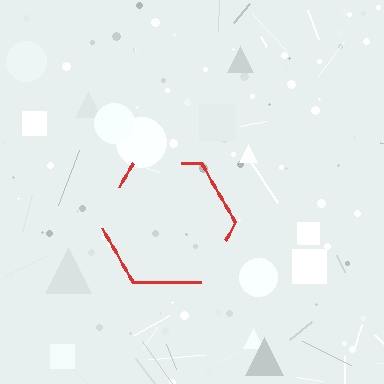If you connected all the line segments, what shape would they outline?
They would outline a hexagon.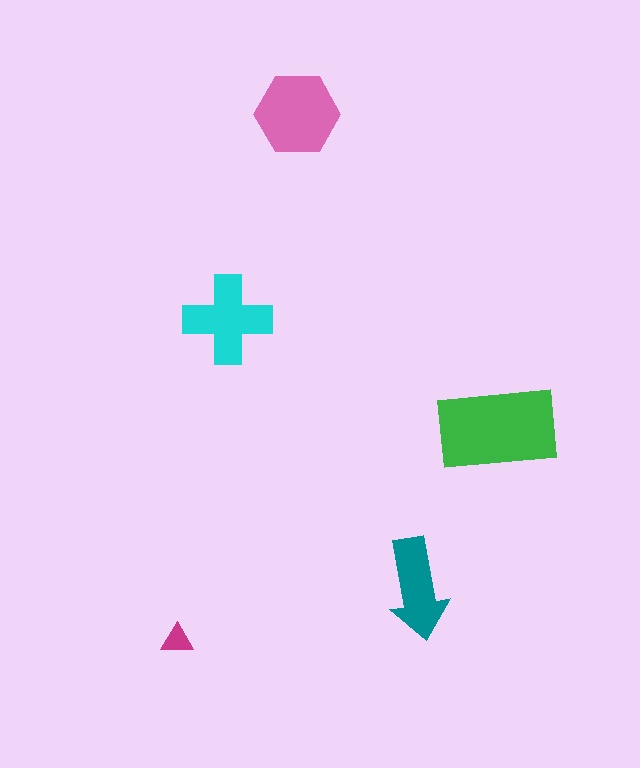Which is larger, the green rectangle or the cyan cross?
The green rectangle.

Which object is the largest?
The green rectangle.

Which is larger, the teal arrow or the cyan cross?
The cyan cross.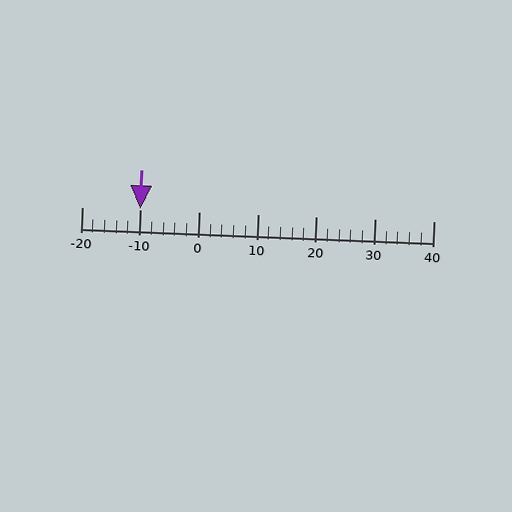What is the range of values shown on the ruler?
The ruler shows values from -20 to 40.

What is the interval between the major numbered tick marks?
The major tick marks are spaced 10 units apart.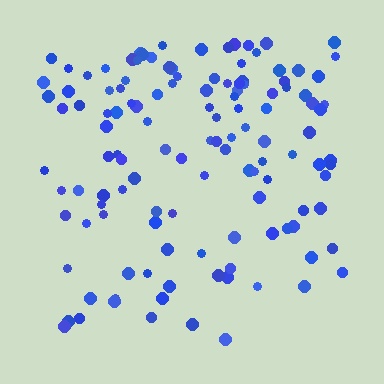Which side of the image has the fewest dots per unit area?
The bottom.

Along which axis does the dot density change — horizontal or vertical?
Vertical.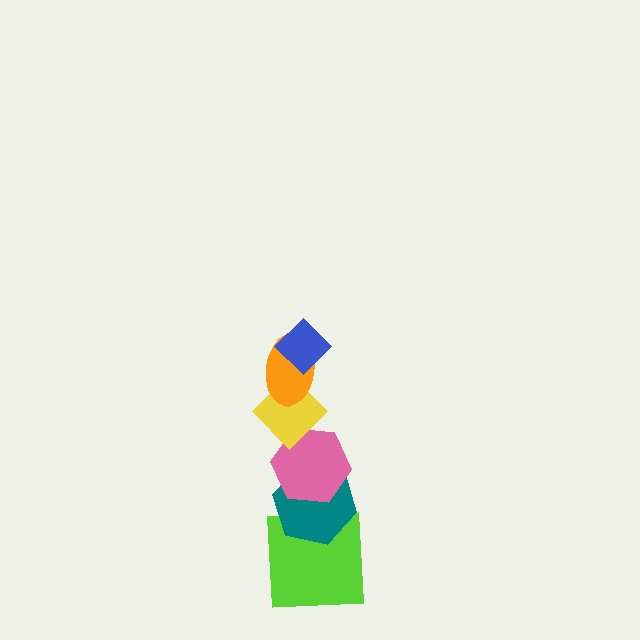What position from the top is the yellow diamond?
The yellow diamond is 3rd from the top.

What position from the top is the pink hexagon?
The pink hexagon is 4th from the top.